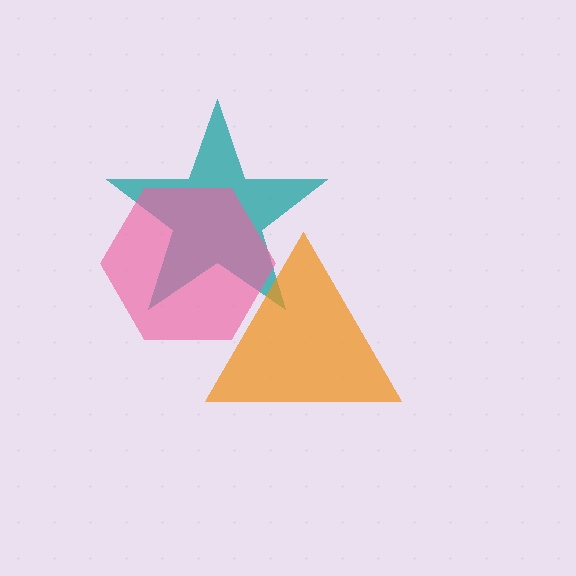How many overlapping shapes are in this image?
There are 3 overlapping shapes in the image.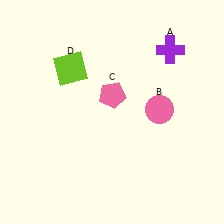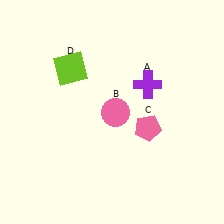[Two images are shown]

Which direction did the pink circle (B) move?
The pink circle (B) moved left.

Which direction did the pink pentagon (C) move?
The pink pentagon (C) moved right.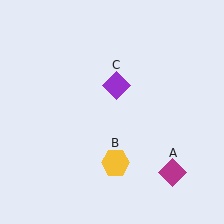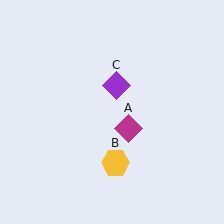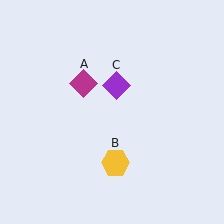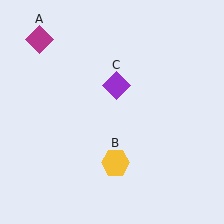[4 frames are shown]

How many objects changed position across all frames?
1 object changed position: magenta diamond (object A).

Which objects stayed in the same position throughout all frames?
Yellow hexagon (object B) and purple diamond (object C) remained stationary.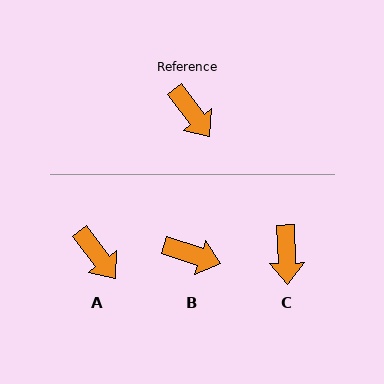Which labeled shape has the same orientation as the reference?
A.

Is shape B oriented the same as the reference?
No, it is off by about 35 degrees.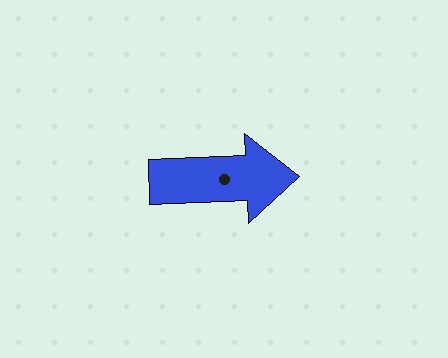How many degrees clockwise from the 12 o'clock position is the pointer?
Approximately 88 degrees.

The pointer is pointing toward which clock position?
Roughly 3 o'clock.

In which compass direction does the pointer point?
East.